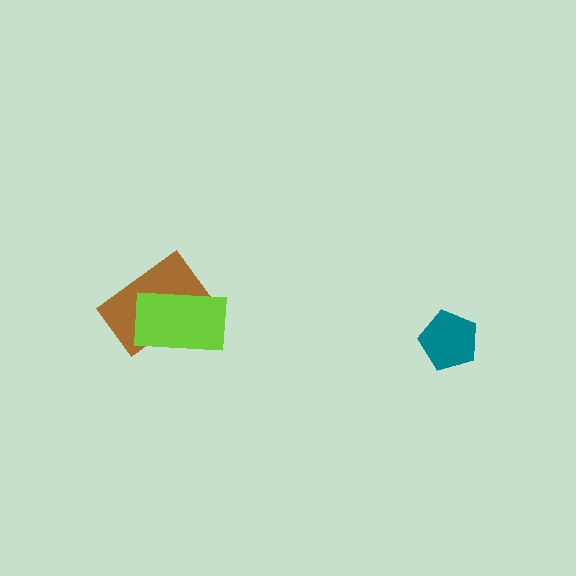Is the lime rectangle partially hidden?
No, no other shape covers it.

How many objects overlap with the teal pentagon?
0 objects overlap with the teal pentagon.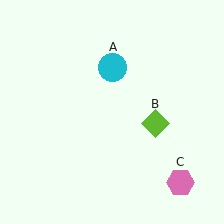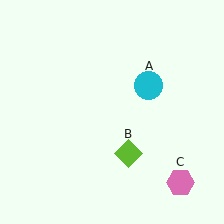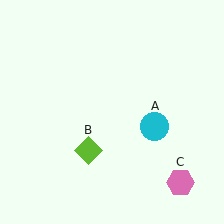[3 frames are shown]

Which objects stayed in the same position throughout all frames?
Pink hexagon (object C) remained stationary.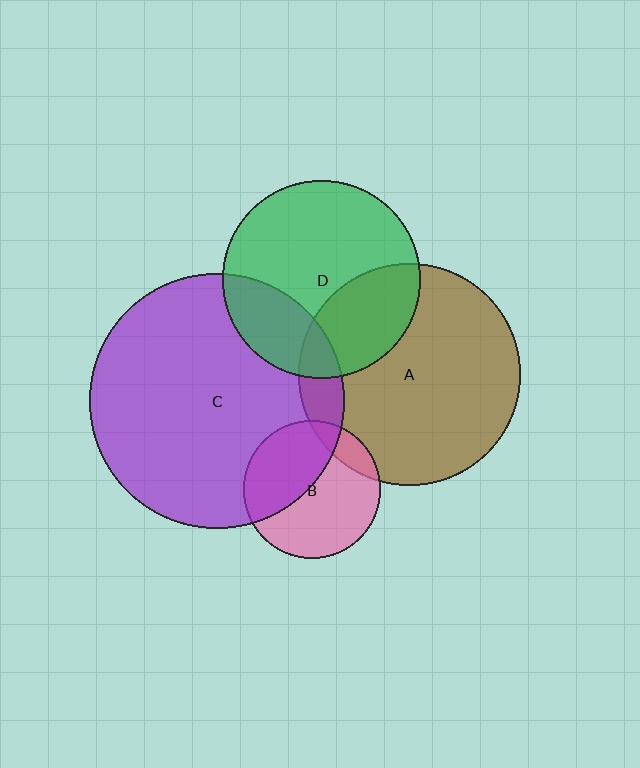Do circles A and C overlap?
Yes.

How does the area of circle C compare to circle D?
Approximately 1.7 times.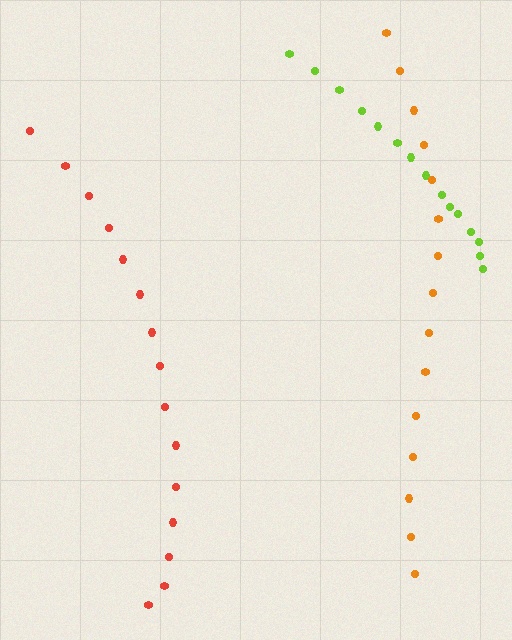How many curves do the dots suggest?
There are 3 distinct paths.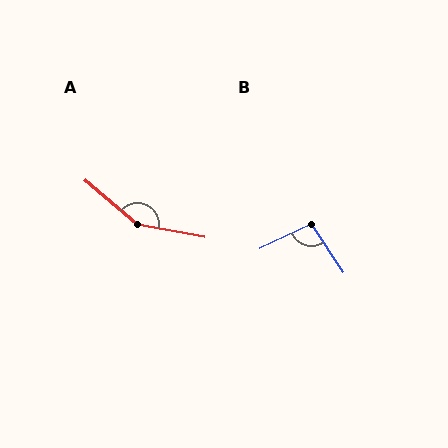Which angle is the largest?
A, at approximately 149 degrees.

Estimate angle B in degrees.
Approximately 99 degrees.